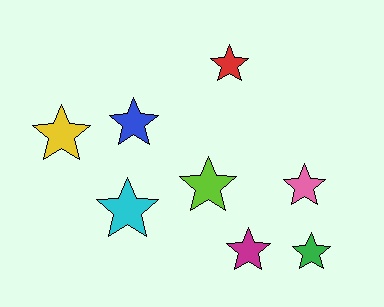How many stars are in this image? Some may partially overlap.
There are 8 stars.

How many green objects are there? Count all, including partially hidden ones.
There is 1 green object.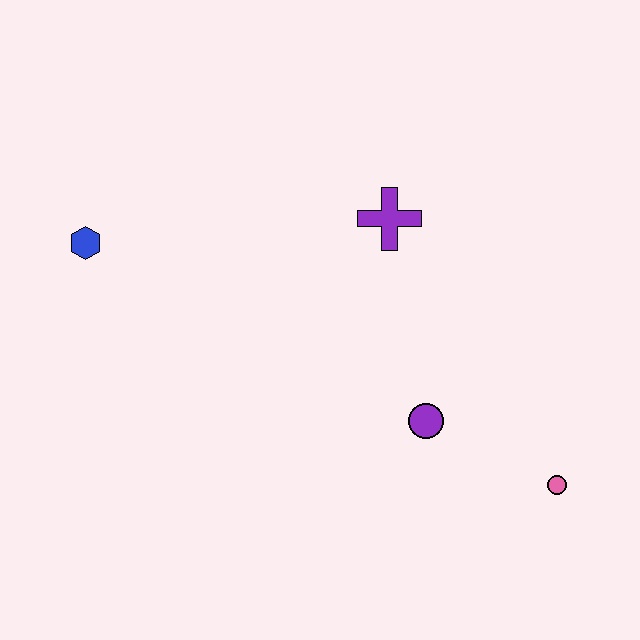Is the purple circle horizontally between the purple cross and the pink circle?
Yes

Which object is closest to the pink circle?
The purple circle is closest to the pink circle.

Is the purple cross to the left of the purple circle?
Yes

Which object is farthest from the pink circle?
The blue hexagon is farthest from the pink circle.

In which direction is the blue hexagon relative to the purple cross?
The blue hexagon is to the left of the purple cross.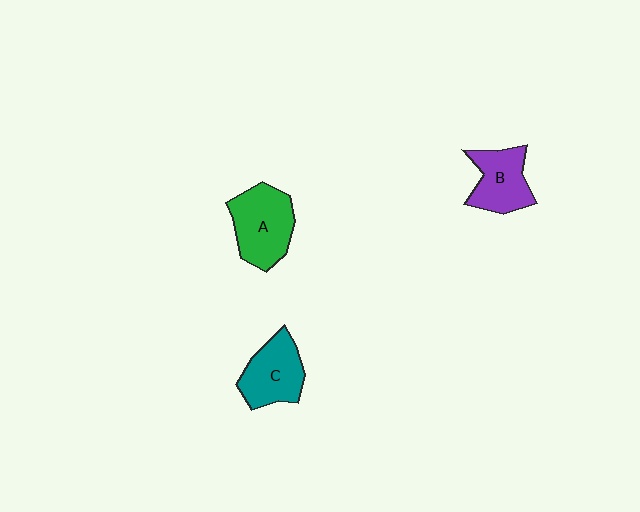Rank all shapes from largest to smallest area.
From largest to smallest: A (green), C (teal), B (purple).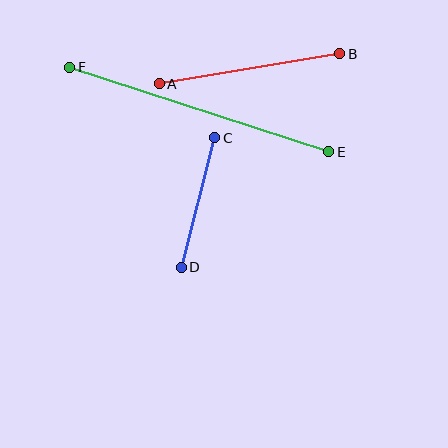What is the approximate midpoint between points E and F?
The midpoint is at approximately (199, 110) pixels.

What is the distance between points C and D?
The distance is approximately 134 pixels.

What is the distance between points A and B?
The distance is approximately 183 pixels.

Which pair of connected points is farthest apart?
Points E and F are farthest apart.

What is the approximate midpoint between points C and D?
The midpoint is at approximately (198, 202) pixels.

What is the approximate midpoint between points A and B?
The midpoint is at approximately (249, 69) pixels.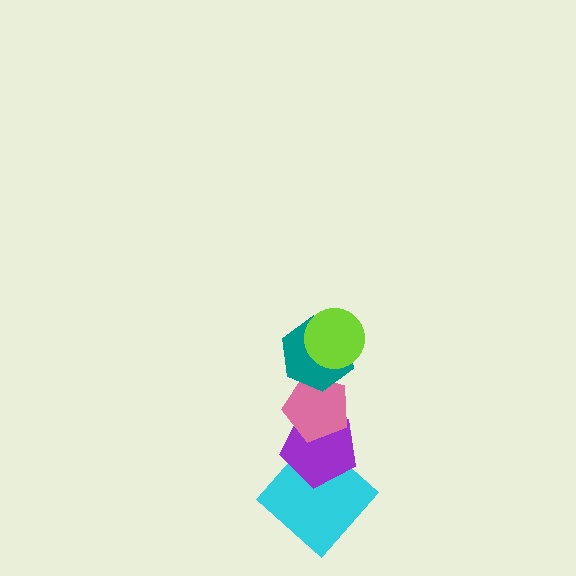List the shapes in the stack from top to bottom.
From top to bottom: the lime circle, the teal hexagon, the pink pentagon, the purple pentagon, the cyan diamond.